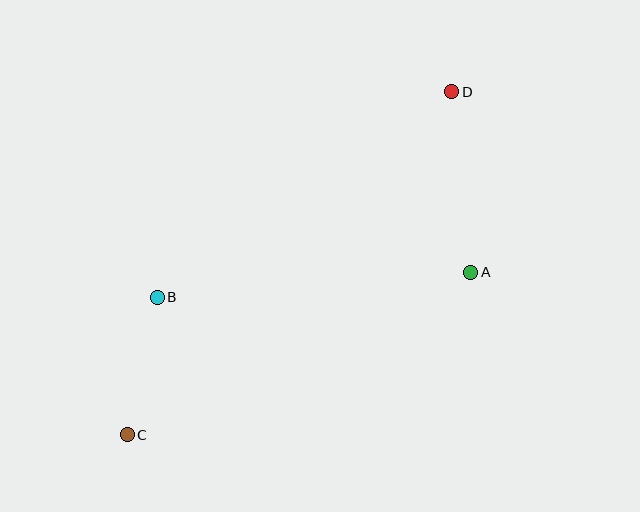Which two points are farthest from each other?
Points C and D are farthest from each other.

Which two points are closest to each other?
Points B and C are closest to each other.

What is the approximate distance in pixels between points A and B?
The distance between A and B is approximately 314 pixels.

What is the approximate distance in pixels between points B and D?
The distance between B and D is approximately 359 pixels.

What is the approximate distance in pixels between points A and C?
The distance between A and C is approximately 380 pixels.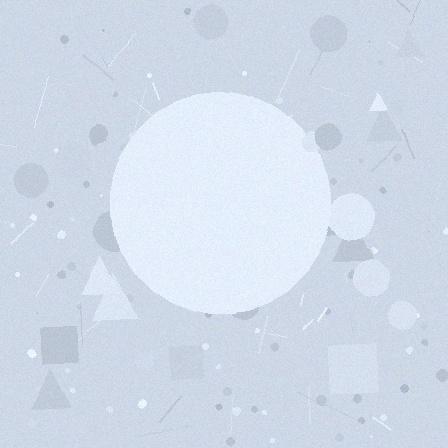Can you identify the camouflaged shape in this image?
The camouflaged shape is a circle.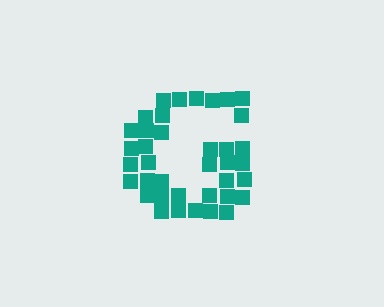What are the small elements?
The small elements are squares.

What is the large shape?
The large shape is the letter G.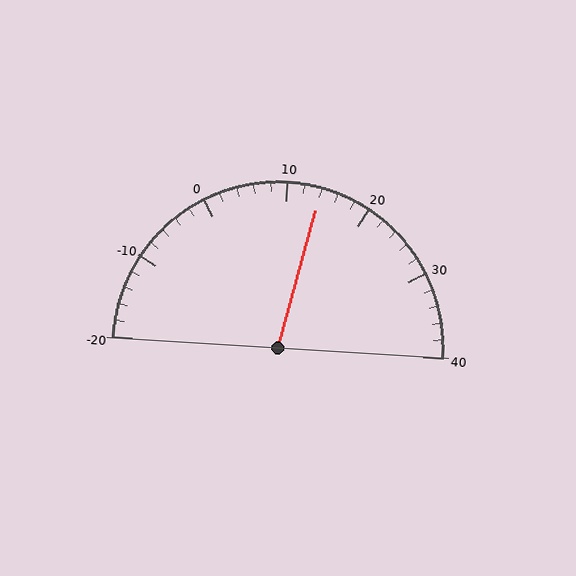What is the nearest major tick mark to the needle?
The nearest major tick mark is 10.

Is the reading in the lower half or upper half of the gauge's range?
The reading is in the upper half of the range (-20 to 40).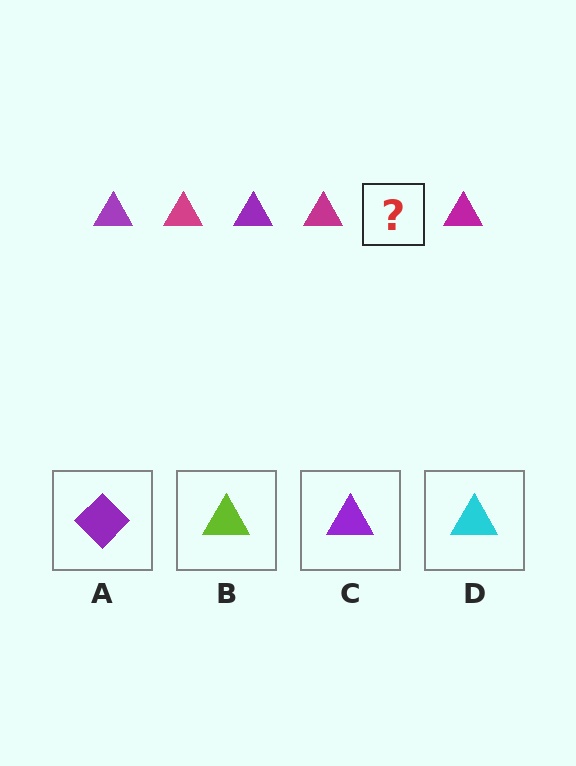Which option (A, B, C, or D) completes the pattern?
C.